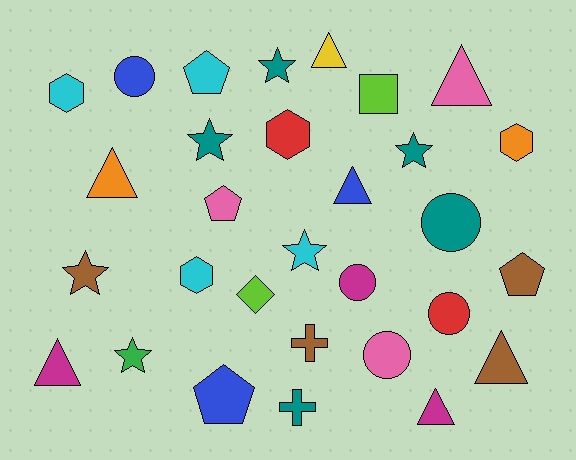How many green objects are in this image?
There is 1 green object.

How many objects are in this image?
There are 30 objects.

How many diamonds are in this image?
There is 1 diamond.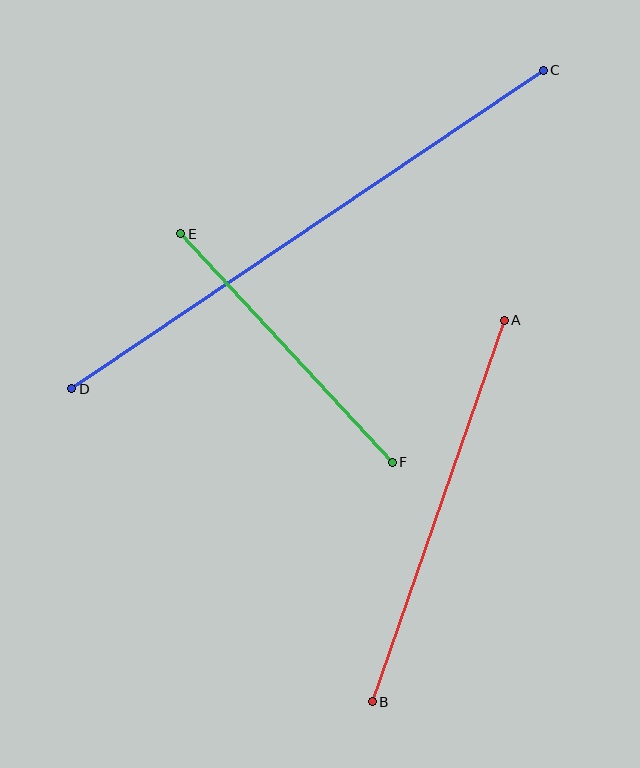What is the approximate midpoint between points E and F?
The midpoint is at approximately (287, 348) pixels.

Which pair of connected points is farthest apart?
Points C and D are farthest apart.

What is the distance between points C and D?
The distance is approximately 569 pixels.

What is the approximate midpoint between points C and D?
The midpoint is at approximately (307, 229) pixels.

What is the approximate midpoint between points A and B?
The midpoint is at approximately (438, 511) pixels.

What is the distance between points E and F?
The distance is approximately 312 pixels.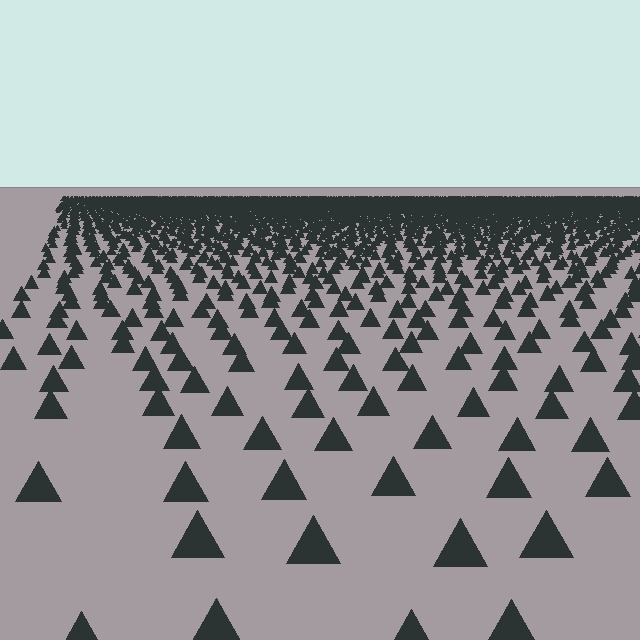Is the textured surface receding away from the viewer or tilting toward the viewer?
The surface is receding away from the viewer. Texture elements get smaller and denser toward the top.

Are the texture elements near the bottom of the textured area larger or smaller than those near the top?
Larger. Near the bottom, elements are closer to the viewer and appear at a bigger on-screen size.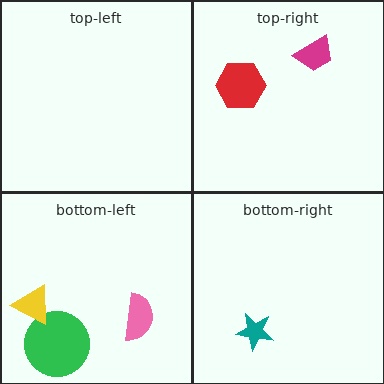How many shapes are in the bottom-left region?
3.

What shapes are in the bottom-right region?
The teal star.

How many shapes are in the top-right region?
2.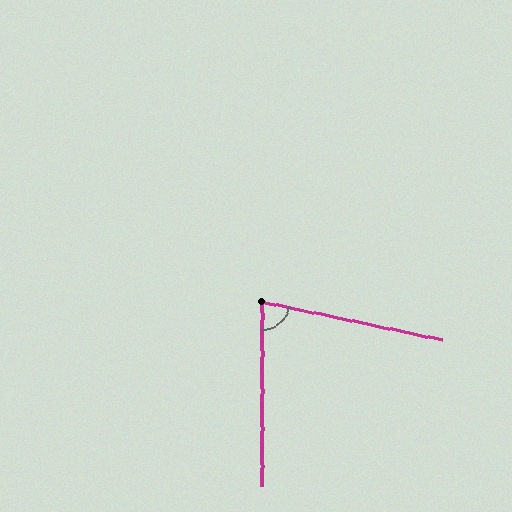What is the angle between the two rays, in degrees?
Approximately 78 degrees.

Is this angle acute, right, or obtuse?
It is acute.